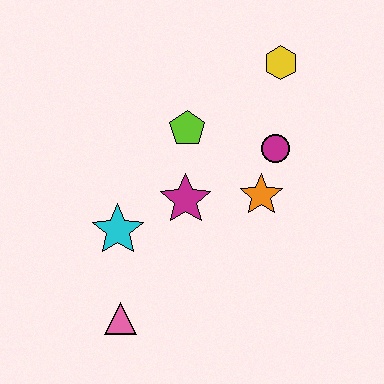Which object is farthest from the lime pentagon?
The pink triangle is farthest from the lime pentagon.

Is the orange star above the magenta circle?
No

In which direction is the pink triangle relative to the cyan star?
The pink triangle is below the cyan star.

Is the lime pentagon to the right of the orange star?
No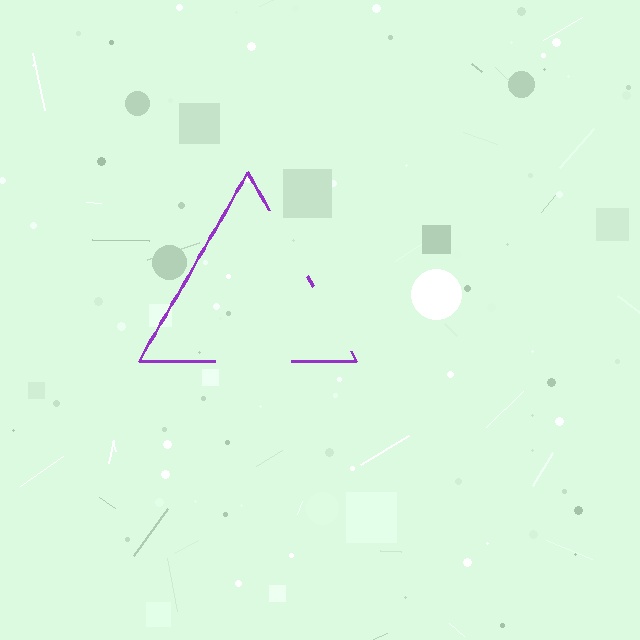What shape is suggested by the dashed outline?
The dashed outline suggests a triangle.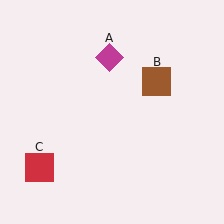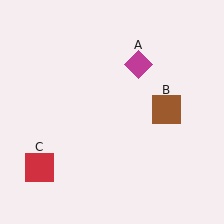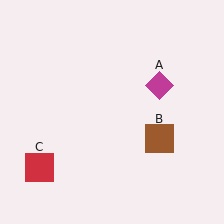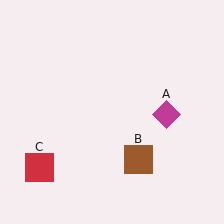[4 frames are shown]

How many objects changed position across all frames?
2 objects changed position: magenta diamond (object A), brown square (object B).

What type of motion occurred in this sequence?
The magenta diamond (object A), brown square (object B) rotated clockwise around the center of the scene.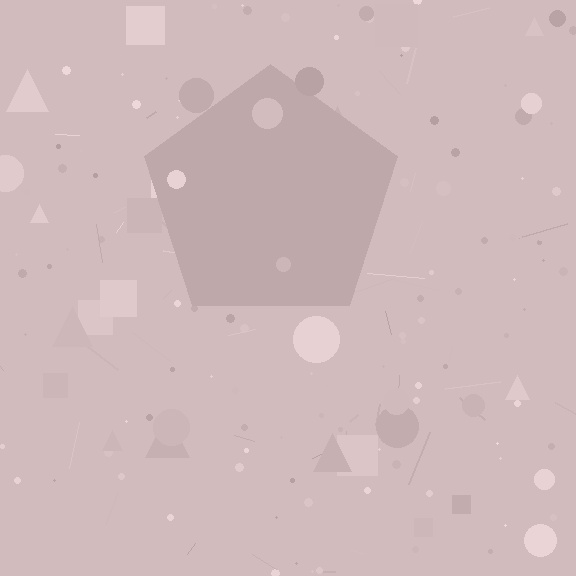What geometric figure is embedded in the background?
A pentagon is embedded in the background.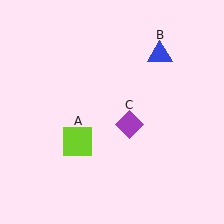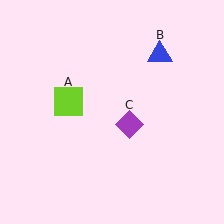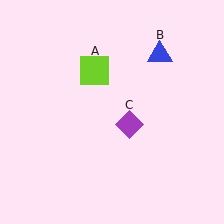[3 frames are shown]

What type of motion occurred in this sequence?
The lime square (object A) rotated clockwise around the center of the scene.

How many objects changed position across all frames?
1 object changed position: lime square (object A).